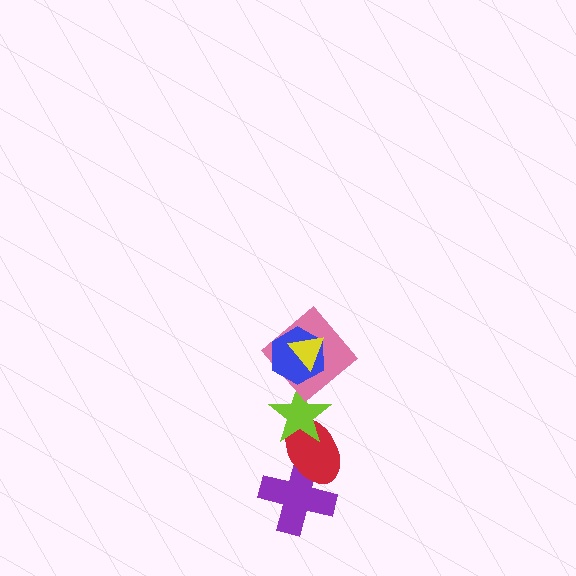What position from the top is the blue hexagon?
The blue hexagon is 2nd from the top.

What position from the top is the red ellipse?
The red ellipse is 5th from the top.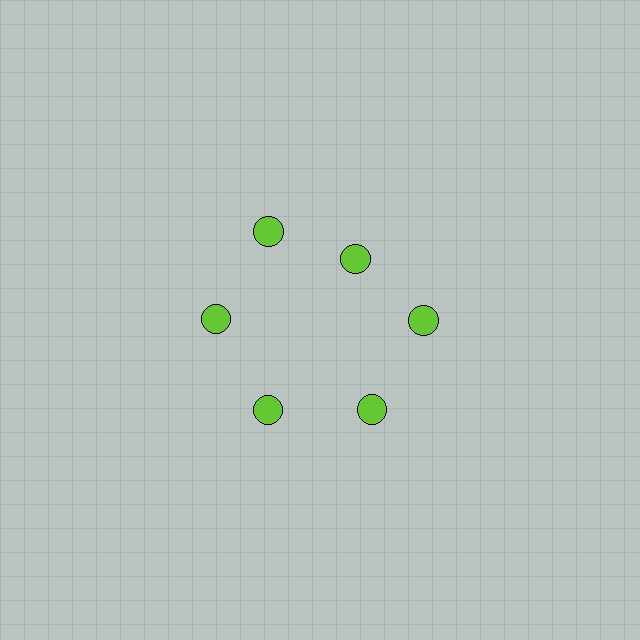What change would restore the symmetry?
The symmetry would be restored by moving it outward, back onto the ring so that all 6 circles sit at equal angles and equal distance from the center.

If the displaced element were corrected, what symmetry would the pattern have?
It would have 6-fold rotational symmetry — the pattern would map onto itself every 60 degrees.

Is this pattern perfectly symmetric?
No. The 6 lime circles are arranged in a ring, but one element near the 1 o'clock position is pulled inward toward the center, breaking the 6-fold rotational symmetry.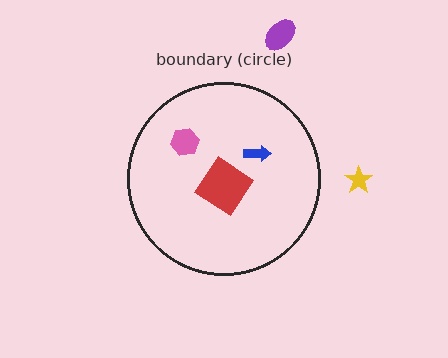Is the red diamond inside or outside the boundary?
Inside.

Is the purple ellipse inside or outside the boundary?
Outside.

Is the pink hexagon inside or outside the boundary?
Inside.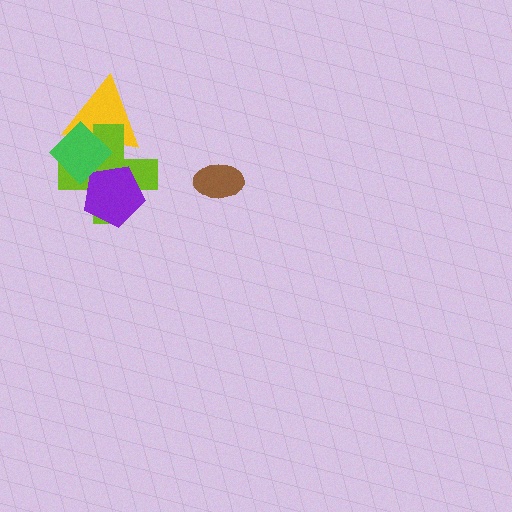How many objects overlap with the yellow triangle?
2 objects overlap with the yellow triangle.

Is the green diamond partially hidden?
No, no other shape covers it.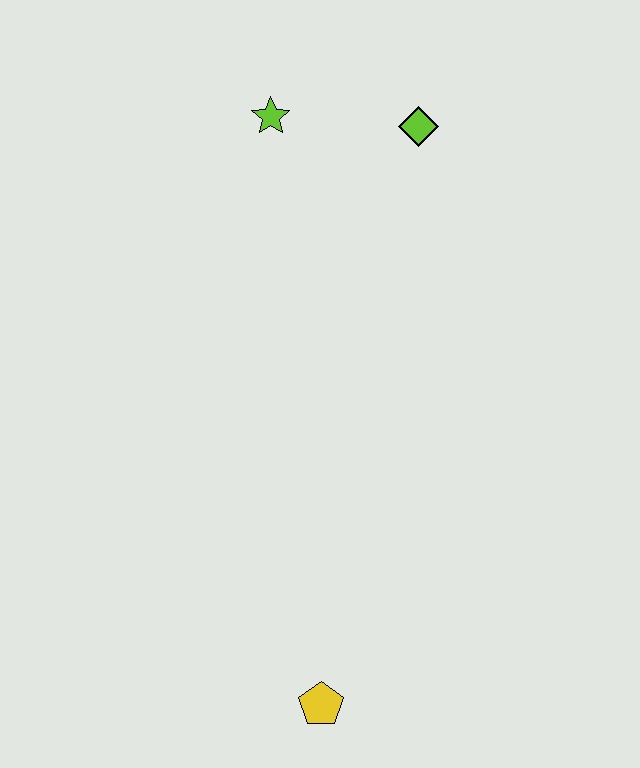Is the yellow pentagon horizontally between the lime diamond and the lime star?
Yes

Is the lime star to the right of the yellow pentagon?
No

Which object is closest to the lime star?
The lime diamond is closest to the lime star.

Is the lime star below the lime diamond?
No